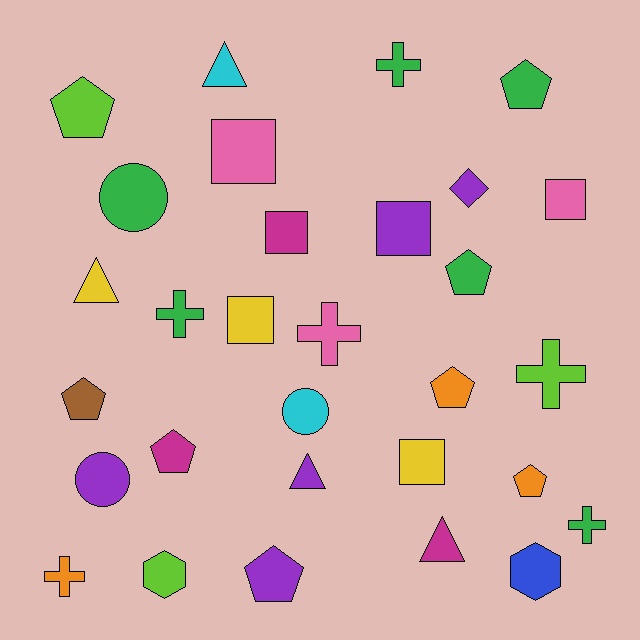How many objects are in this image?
There are 30 objects.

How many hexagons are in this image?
There are 2 hexagons.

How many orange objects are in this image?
There are 3 orange objects.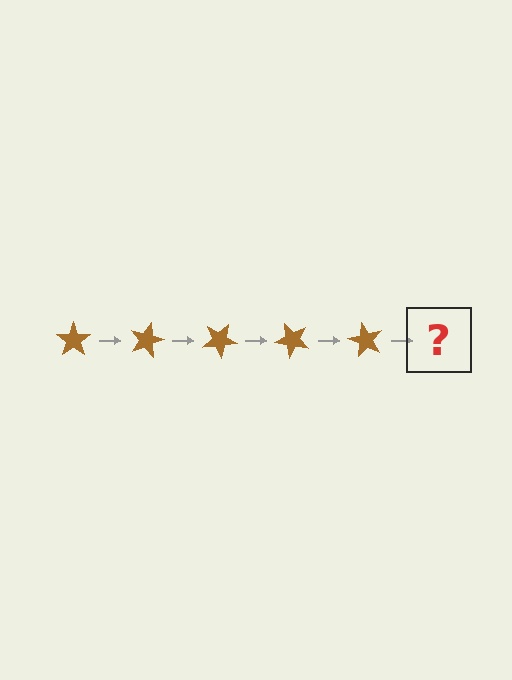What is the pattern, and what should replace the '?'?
The pattern is that the star rotates 15 degrees each step. The '?' should be a brown star rotated 75 degrees.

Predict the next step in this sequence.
The next step is a brown star rotated 75 degrees.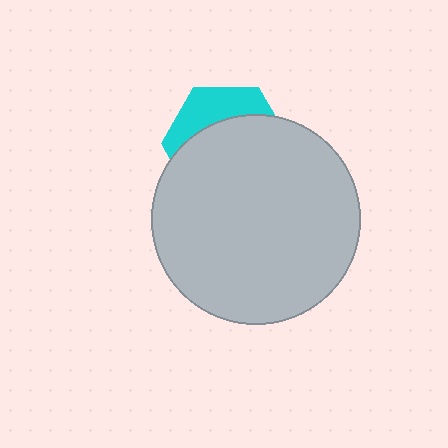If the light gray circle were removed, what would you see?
You would see the complete cyan hexagon.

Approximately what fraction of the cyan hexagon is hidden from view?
Roughly 69% of the cyan hexagon is hidden behind the light gray circle.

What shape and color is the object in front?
The object in front is a light gray circle.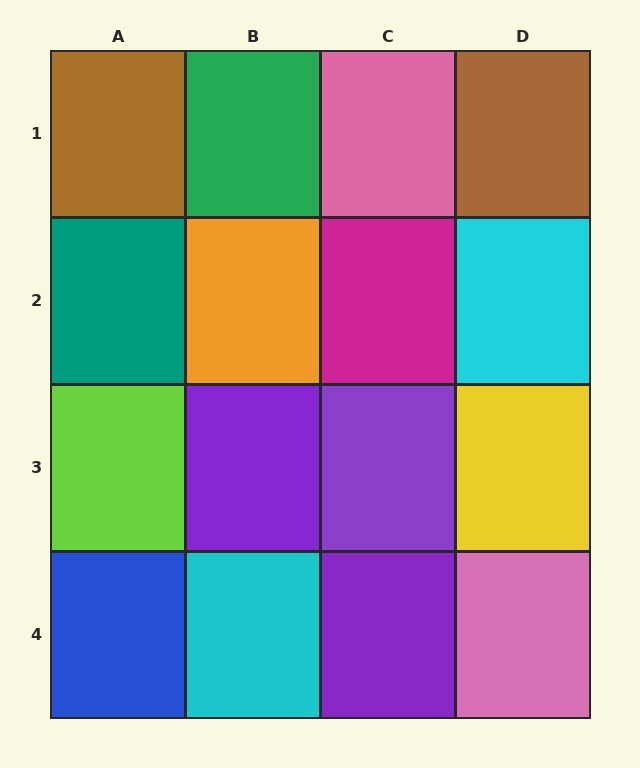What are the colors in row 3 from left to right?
Lime, purple, purple, yellow.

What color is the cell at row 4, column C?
Purple.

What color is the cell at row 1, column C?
Pink.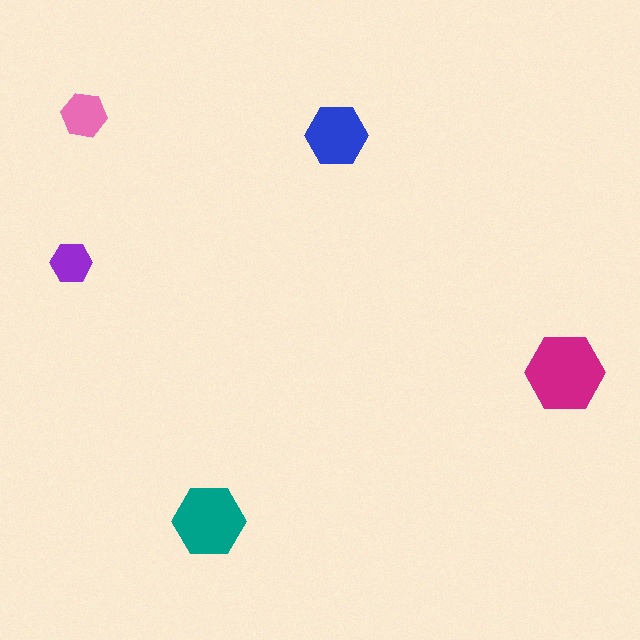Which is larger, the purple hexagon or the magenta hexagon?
The magenta one.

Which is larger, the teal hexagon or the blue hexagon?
The teal one.